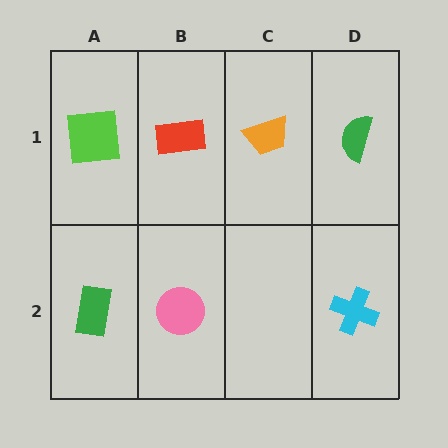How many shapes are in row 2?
3 shapes.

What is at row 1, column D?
A green semicircle.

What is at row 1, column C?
An orange trapezoid.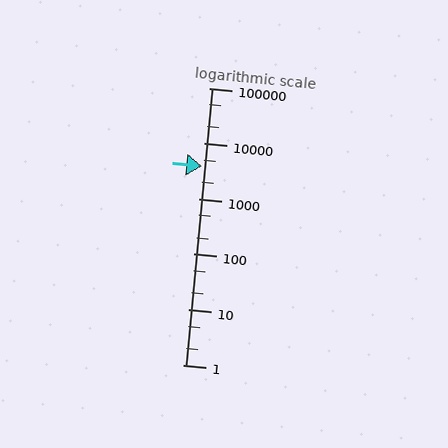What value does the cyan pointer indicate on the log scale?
The pointer indicates approximately 3900.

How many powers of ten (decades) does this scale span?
The scale spans 5 decades, from 1 to 100000.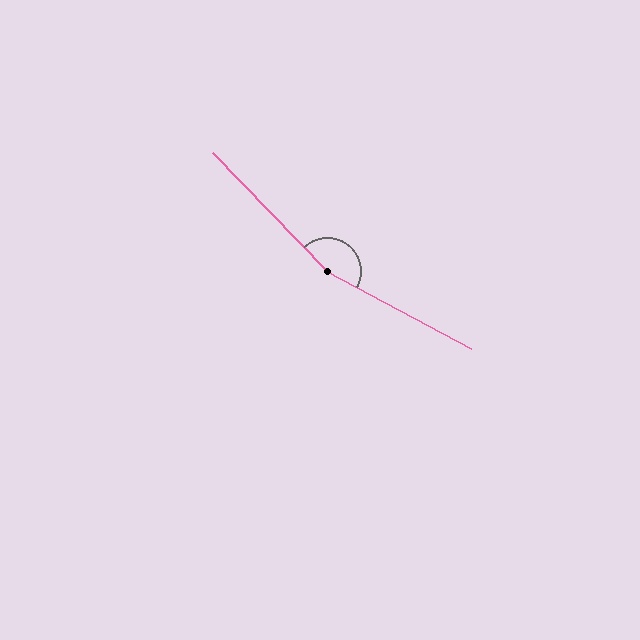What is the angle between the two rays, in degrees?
Approximately 162 degrees.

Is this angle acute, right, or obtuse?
It is obtuse.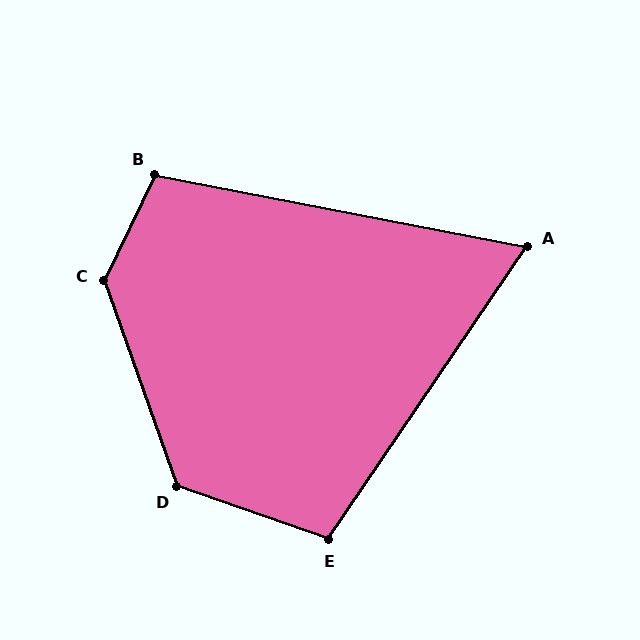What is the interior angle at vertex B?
Approximately 105 degrees (obtuse).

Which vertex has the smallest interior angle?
A, at approximately 67 degrees.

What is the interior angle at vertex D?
Approximately 129 degrees (obtuse).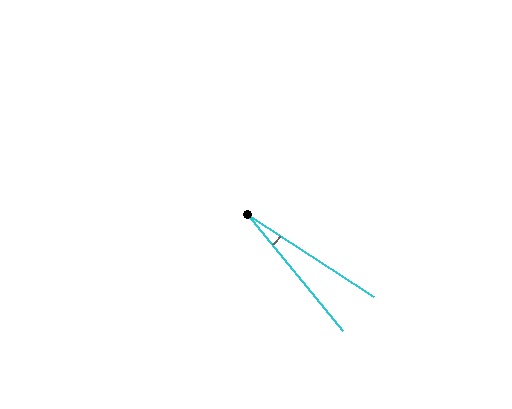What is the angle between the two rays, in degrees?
Approximately 18 degrees.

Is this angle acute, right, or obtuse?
It is acute.